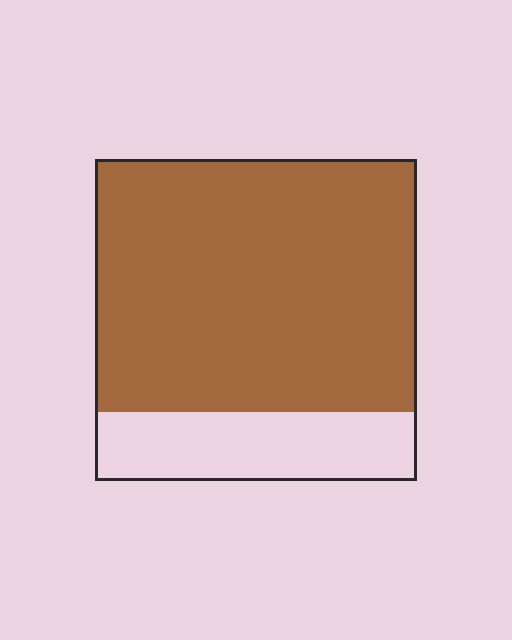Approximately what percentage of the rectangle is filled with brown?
Approximately 80%.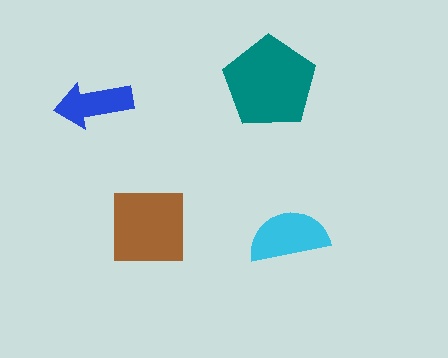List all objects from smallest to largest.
The blue arrow, the cyan semicircle, the brown square, the teal pentagon.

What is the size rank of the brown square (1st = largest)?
2nd.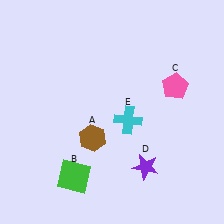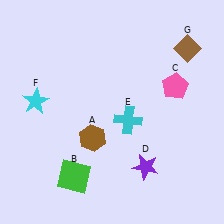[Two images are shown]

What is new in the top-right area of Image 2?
A brown diamond (G) was added in the top-right area of Image 2.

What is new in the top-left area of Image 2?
A cyan star (F) was added in the top-left area of Image 2.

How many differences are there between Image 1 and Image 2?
There are 2 differences between the two images.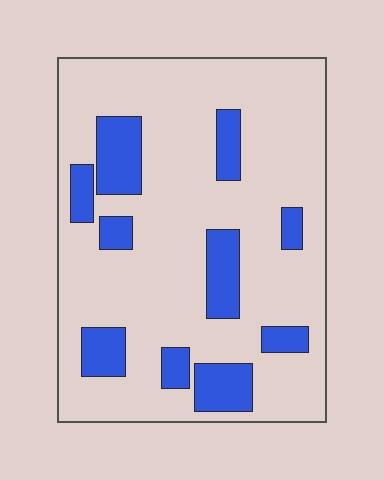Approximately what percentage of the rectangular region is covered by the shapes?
Approximately 20%.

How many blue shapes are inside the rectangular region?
10.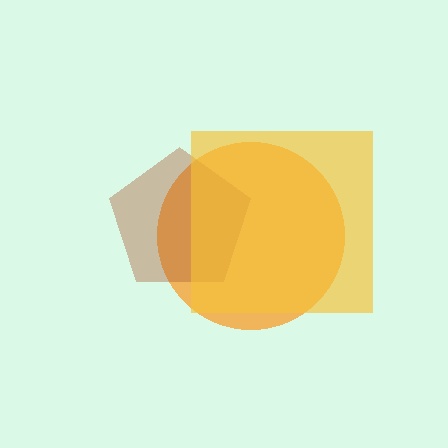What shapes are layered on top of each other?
The layered shapes are: an orange circle, a brown pentagon, a yellow square.